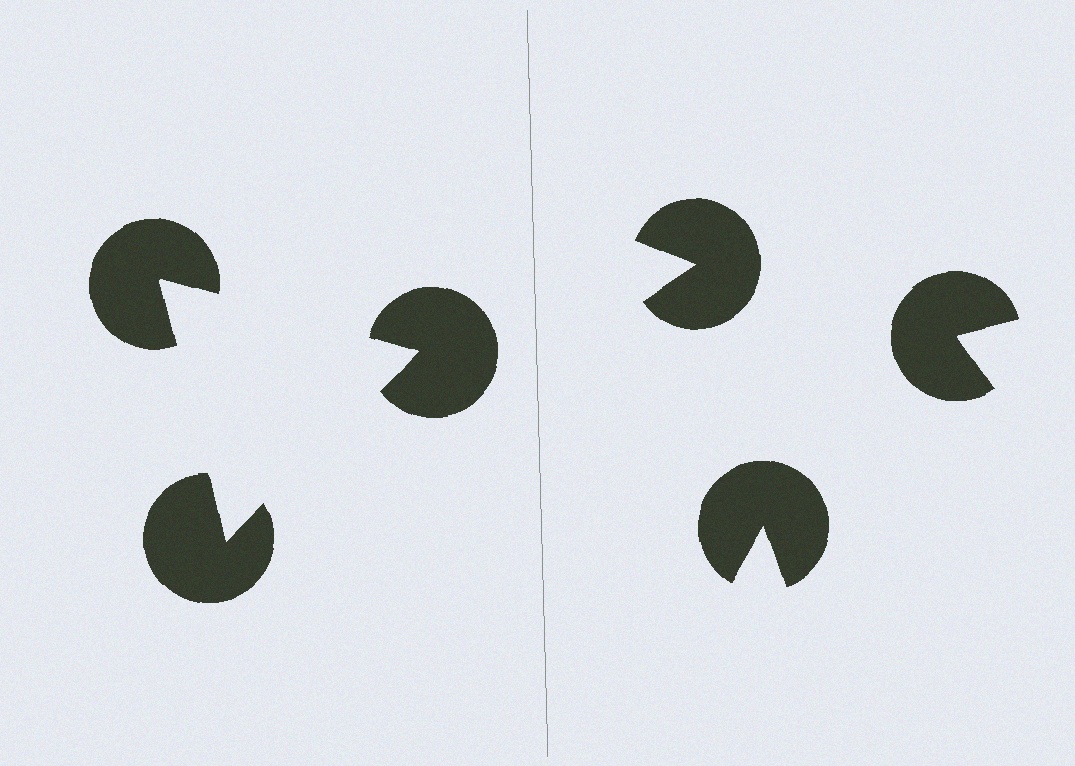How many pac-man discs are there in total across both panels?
6 — 3 on each side.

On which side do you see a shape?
An illusory triangle appears on the left side. On the right side the wedge cuts are rotated, so no coherent shape forms.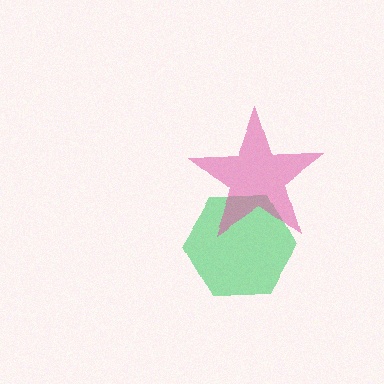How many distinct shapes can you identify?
There are 2 distinct shapes: a green hexagon, a pink star.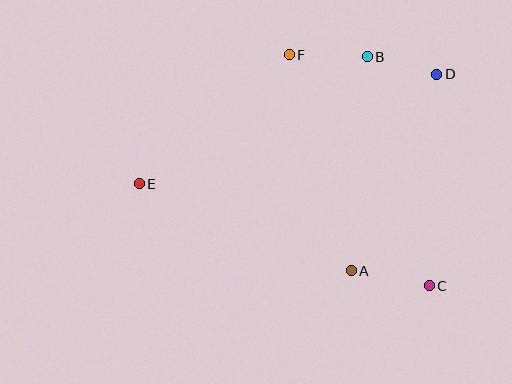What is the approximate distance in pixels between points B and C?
The distance between B and C is approximately 237 pixels.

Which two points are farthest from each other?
Points D and E are farthest from each other.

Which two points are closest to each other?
Points B and D are closest to each other.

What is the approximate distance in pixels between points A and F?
The distance between A and F is approximately 225 pixels.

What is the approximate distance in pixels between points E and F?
The distance between E and F is approximately 198 pixels.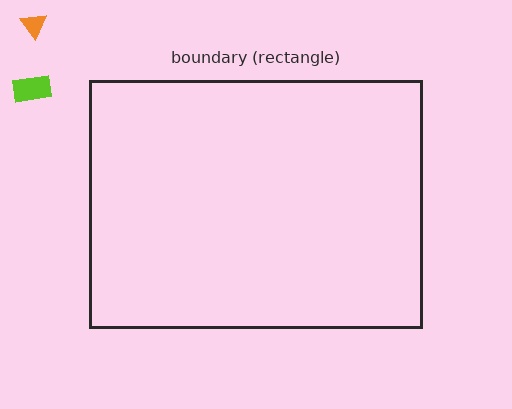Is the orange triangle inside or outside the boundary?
Outside.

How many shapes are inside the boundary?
0 inside, 2 outside.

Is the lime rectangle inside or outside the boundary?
Outside.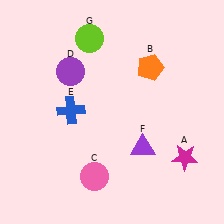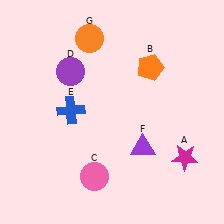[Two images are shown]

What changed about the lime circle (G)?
In Image 1, G is lime. In Image 2, it changed to orange.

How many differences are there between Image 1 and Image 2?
There is 1 difference between the two images.